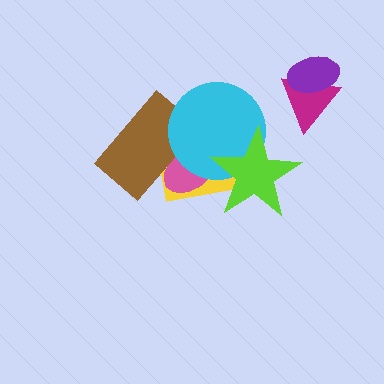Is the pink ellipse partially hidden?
Yes, it is partially covered by another shape.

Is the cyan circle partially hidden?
Yes, it is partially covered by another shape.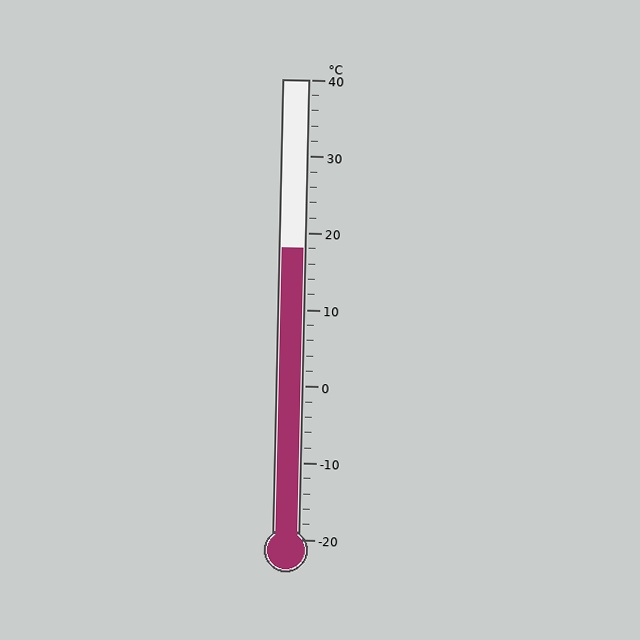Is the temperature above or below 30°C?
The temperature is below 30°C.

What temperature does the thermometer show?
The thermometer shows approximately 18°C.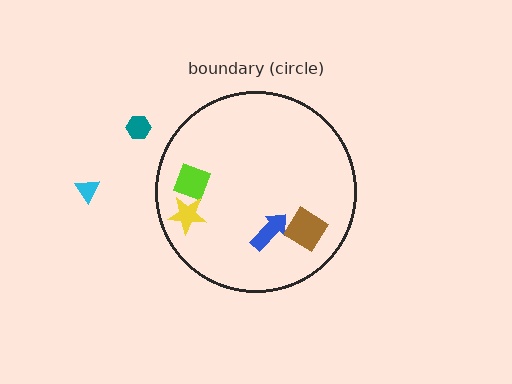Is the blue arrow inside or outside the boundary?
Inside.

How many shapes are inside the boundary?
4 inside, 2 outside.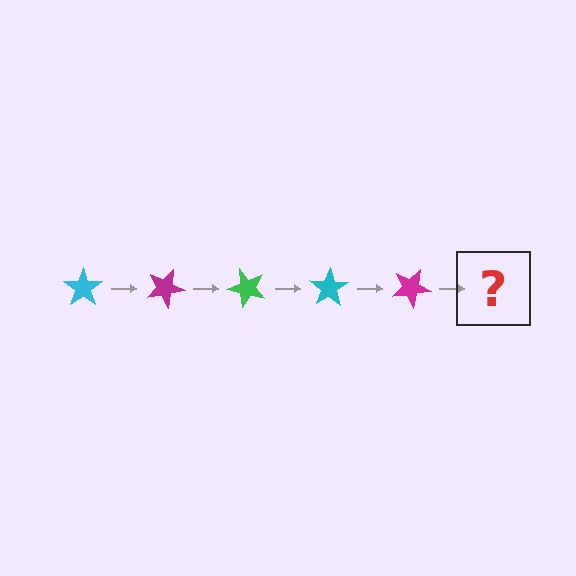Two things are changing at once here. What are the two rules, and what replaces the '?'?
The two rules are that it rotates 25 degrees each step and the color cycles through cyan, magenta, and green. The '?' should be a green star, rotated 125 degrees from the start.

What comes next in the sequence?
The next element should be a green star, rotated 125 degrees from the start.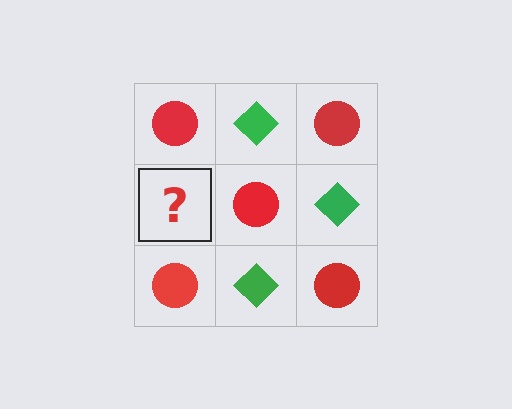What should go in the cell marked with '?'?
The missing cell should contain a green diamond.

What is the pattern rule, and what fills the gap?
The rule is that it alternates red circle and green diamond in a checkerboard pattern. The gap should be filled with a green diamond.